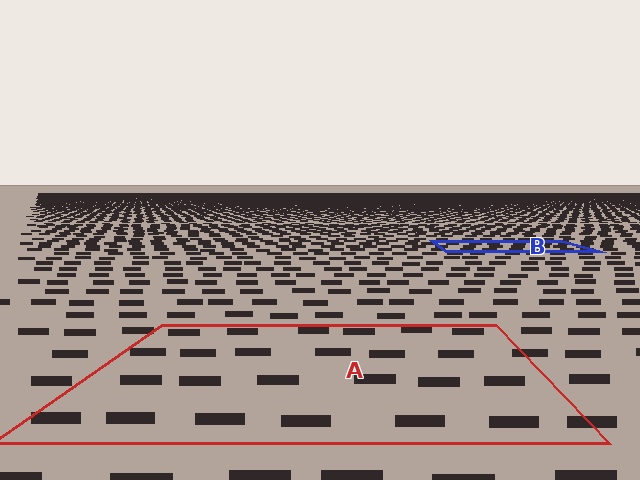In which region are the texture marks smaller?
The texture marks are smaller in region B, because it is farther away.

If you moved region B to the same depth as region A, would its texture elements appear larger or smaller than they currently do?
They would appear larger. At a closer depth, the same texture elements are projected at a bigger on-screen size.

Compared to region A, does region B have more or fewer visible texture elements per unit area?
Region B has more texture elements per unit area — they are packed more densely because it is farther away.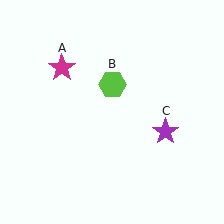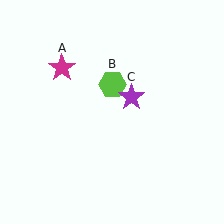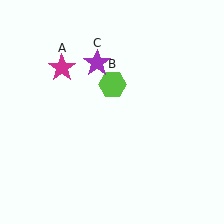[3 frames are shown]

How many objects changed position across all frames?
1 object changed position: purple star (object C).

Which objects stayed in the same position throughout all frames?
Magenta star (object A) and lime hexagon (object B) remained stationary.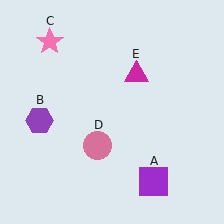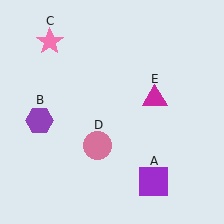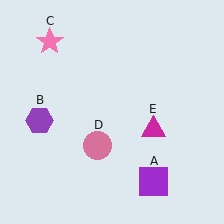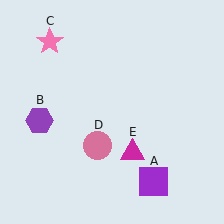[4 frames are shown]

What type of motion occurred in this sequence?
The magenta triangle (object E) rotated clockwise around the center of the scene.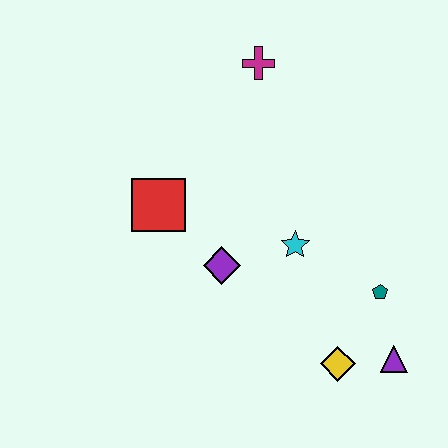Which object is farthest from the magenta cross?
The purple triangle is farthest from the magenta cross.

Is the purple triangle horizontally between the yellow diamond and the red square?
No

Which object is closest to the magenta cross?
The red square is closest to the magenta cross.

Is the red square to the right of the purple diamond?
No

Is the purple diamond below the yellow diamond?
No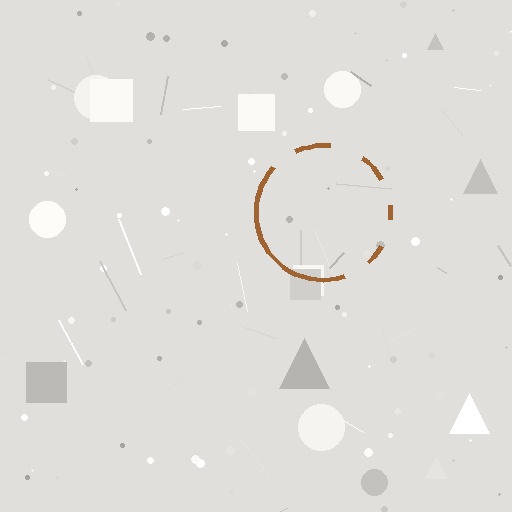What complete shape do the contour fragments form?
The contour fragments form a circle.